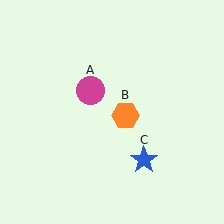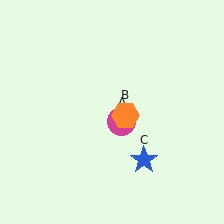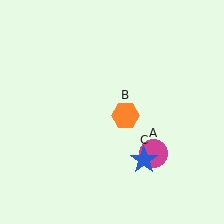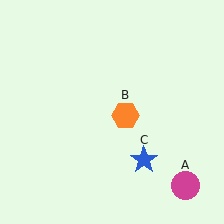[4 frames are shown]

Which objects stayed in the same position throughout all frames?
Orange hexagon (object B) and blue star (object C) remained stationary.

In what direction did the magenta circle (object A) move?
The magenta circle (object A) moved down and to the right.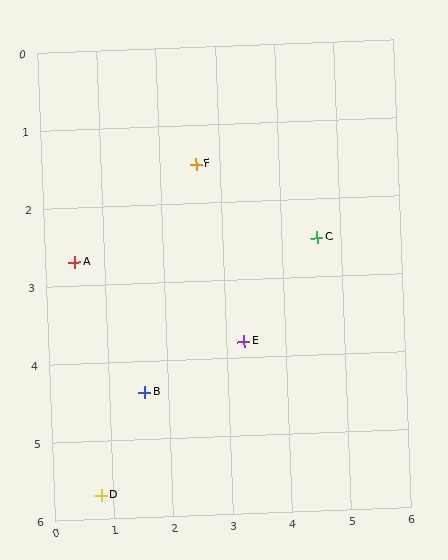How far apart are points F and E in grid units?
Points F and E are about 2.4 grid units apart.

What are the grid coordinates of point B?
Point B is at approximately (1.6, 4.4).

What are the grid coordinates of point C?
Point C is at approximately (4.6, 2.5).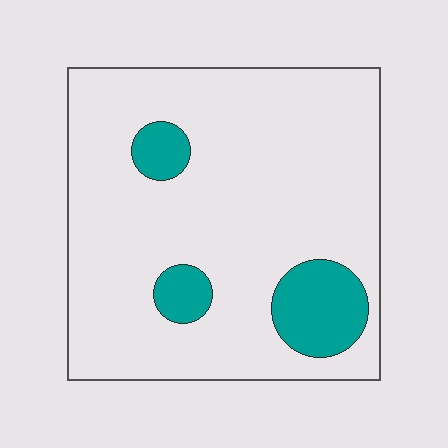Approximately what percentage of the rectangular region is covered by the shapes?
Approximately 15%.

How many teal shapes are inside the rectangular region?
3.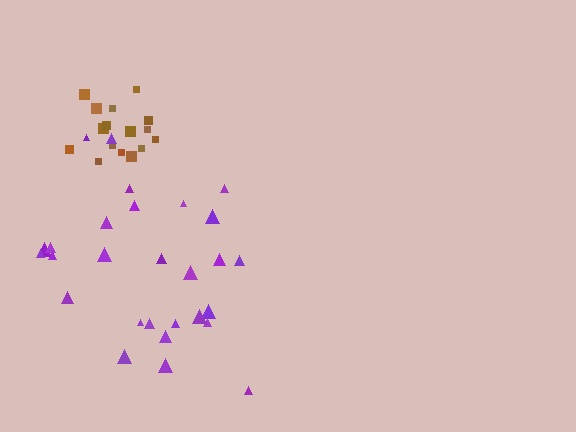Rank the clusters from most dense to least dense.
brown, purple.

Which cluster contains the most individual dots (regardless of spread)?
Purple (28).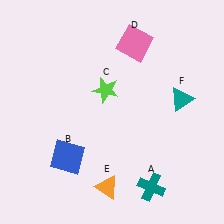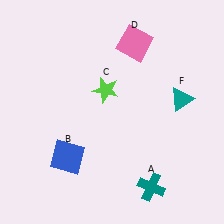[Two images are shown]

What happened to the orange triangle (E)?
The orange triangle (E) was removed in Image 2. It was in the bottom-left area of Image 1.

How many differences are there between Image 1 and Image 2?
There is 1 difference between the two images.